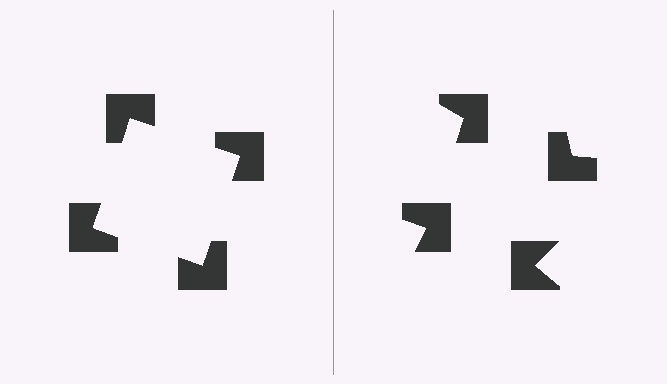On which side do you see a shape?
An illusory square appears on the left side. On the right side the wedge cuts are rotated, so no coherent shape forms.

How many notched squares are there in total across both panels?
8 — 4 on each side.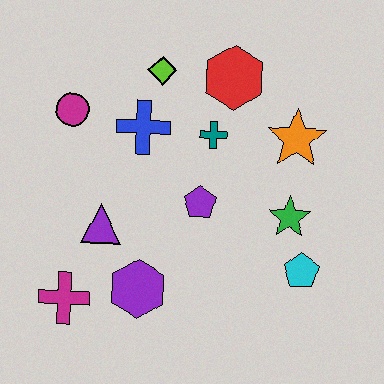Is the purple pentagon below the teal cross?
Yes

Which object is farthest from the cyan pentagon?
The magenta circle is farthest from the cyan pentagon.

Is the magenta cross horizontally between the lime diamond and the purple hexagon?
No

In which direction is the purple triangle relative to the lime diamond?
The purple triangle is below the lime diamond.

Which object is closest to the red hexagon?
The teal cross is closest to the red hexagon.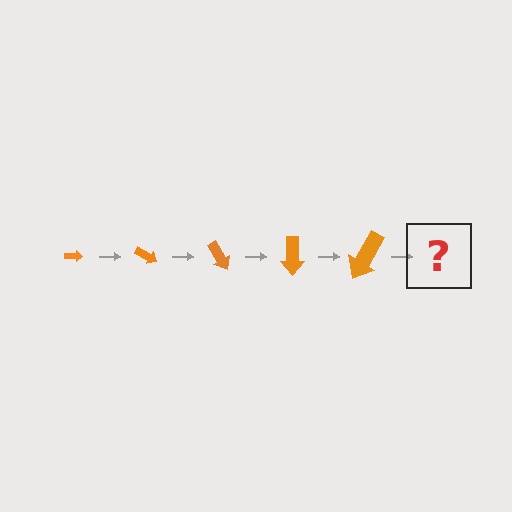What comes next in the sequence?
The next element should be an arrow, larger than the previous one and rotated 150 degrees from the start.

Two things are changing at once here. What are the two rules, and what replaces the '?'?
The two rules are that the arrow grows larger each step and it rotates 30 degrees each step. The '?' should be an arrow, larger than the previous one and rotated 150 degrees from the start.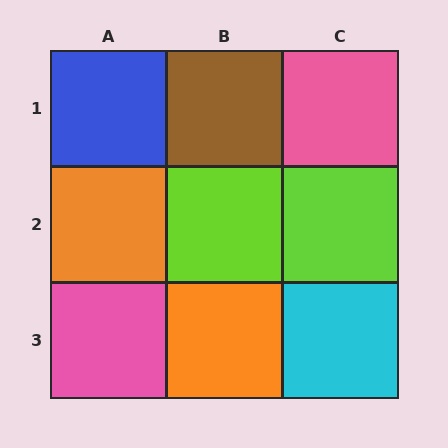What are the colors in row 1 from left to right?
Blue, brown, pink.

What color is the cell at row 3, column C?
Cyan.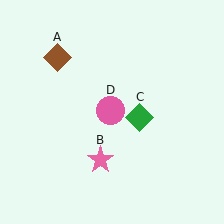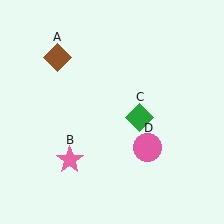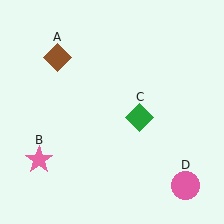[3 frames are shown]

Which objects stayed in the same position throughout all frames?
Brown diamond (object A) and green diamond (object C) remained stationary.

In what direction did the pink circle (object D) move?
The pink circle (object D) moved down and to the right.